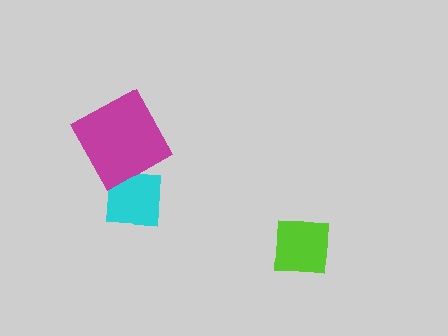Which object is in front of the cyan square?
The magenta square is in front of the cyan square.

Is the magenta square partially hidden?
No, no other shape covers it.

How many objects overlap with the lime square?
0 objects overlap with the lime square.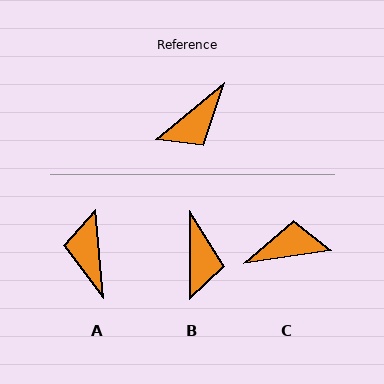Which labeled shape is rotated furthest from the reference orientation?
C, about 149 degrees away.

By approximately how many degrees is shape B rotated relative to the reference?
Approximately 50 degrees counter-clockwise.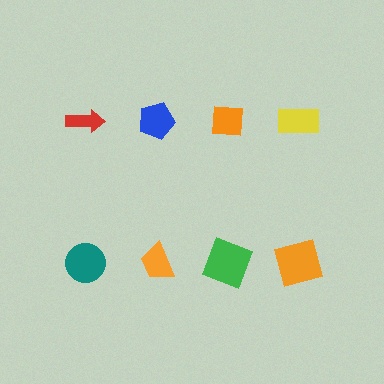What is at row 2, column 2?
An orange trapezoid.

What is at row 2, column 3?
A green square.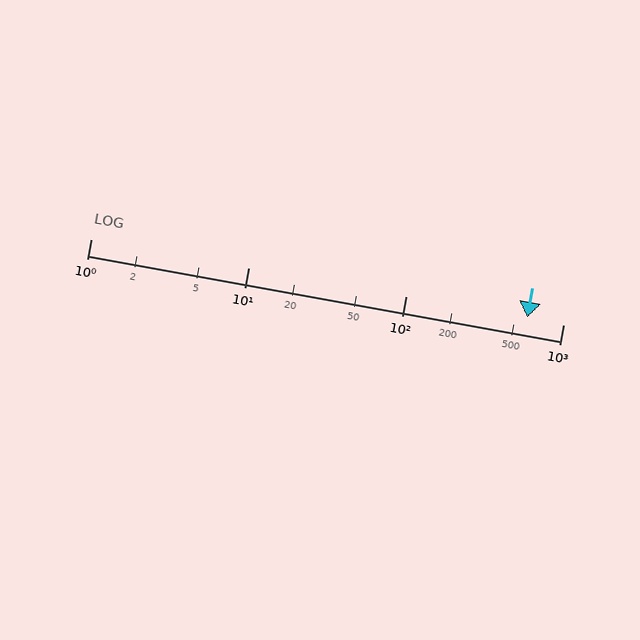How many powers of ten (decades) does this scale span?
The scale spans 3 decades, from 1 to 1000.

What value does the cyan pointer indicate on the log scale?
The pointer indicates approximately 590.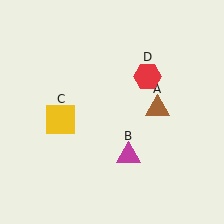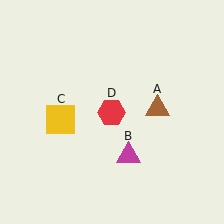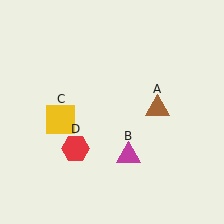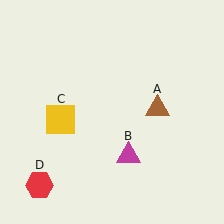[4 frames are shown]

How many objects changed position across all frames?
1 object changed position: red hexagon (object D).